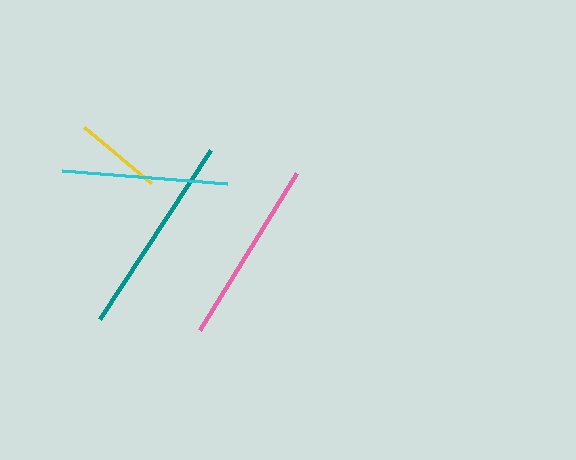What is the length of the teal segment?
The teal segment is approximately 201 pixels long.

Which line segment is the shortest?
The yellow line is the shortest at approximately 88 pixels.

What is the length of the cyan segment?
The cyan segment is approximately 166 pixels long.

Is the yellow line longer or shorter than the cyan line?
The cyan line is longer than the yellow line.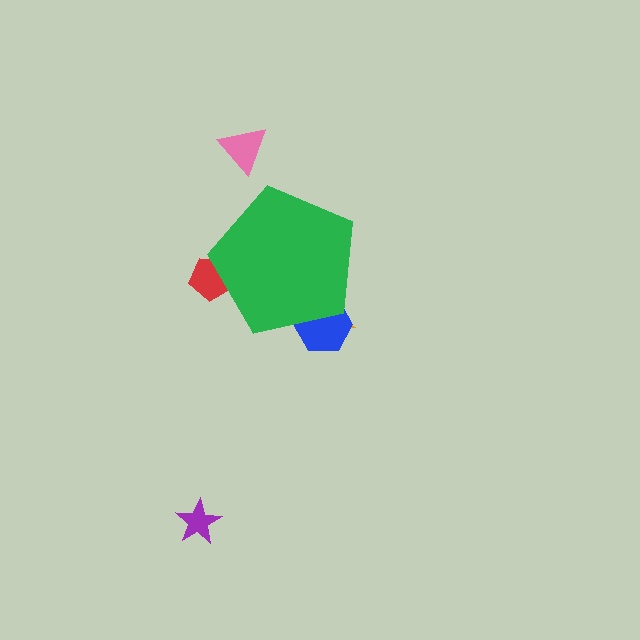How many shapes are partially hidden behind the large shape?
3 shapes are partially hidden.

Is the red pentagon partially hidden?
Yes, the red pentagon is partially hidden behind the green pentagon.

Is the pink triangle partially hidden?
No, the pink triangle is fully visible.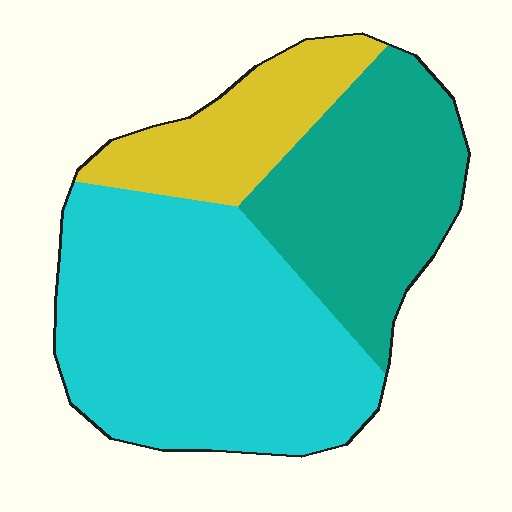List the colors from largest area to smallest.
From largest to smallest: cyan, teal, yellow.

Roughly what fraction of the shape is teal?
Teal takes up about one third (1/3) of the shape.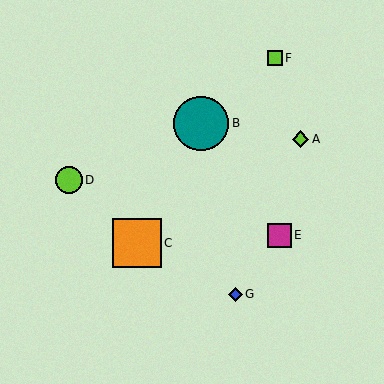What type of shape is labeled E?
Shape E is a magenta square.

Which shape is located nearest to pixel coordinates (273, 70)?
The lime square (labeled F) at (275, 58) is nearest to that location.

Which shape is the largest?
The teal circle (labeled B) is the largest.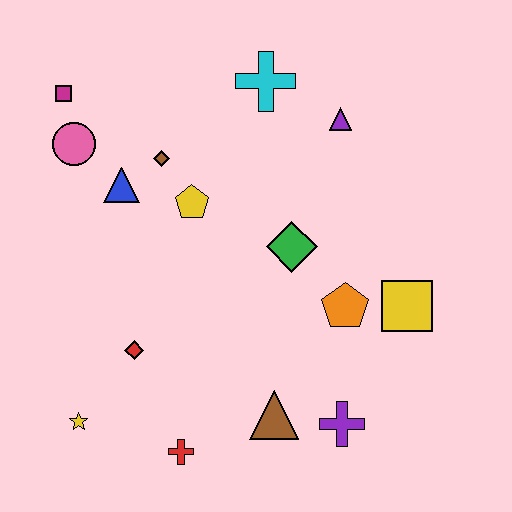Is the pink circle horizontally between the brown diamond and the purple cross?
No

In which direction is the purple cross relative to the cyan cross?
The purple cross is below the cyan cross.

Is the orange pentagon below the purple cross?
No